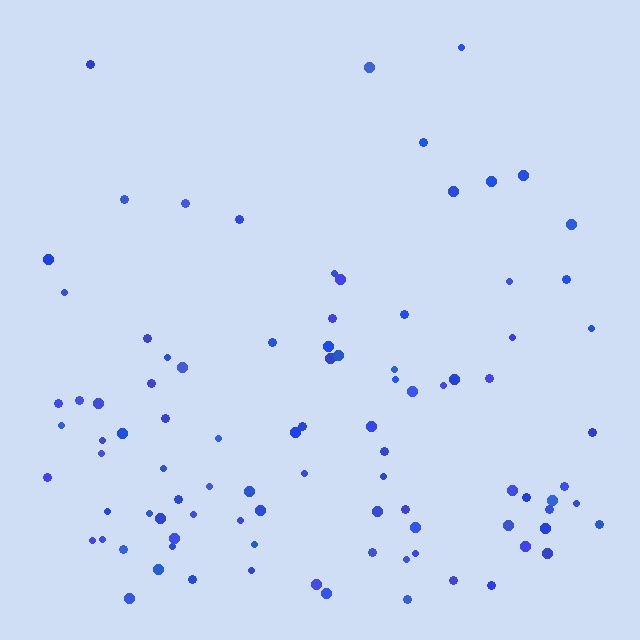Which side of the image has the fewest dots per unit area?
The top.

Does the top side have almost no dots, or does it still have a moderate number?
Still a moderate number, just noticeably fewer than the bottom.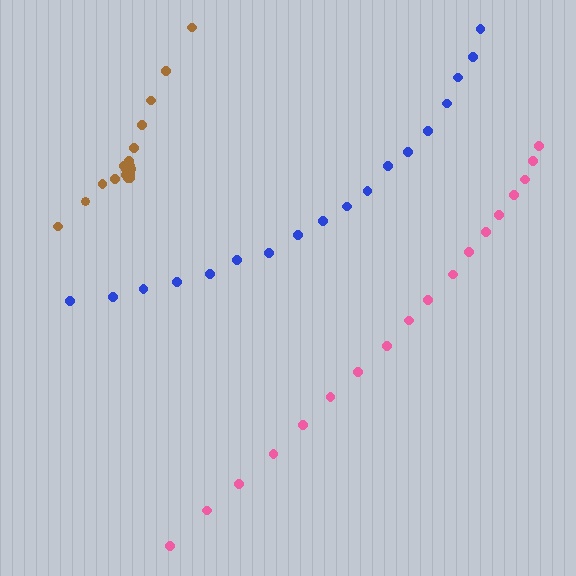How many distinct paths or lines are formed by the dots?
There are 3 distinct paths.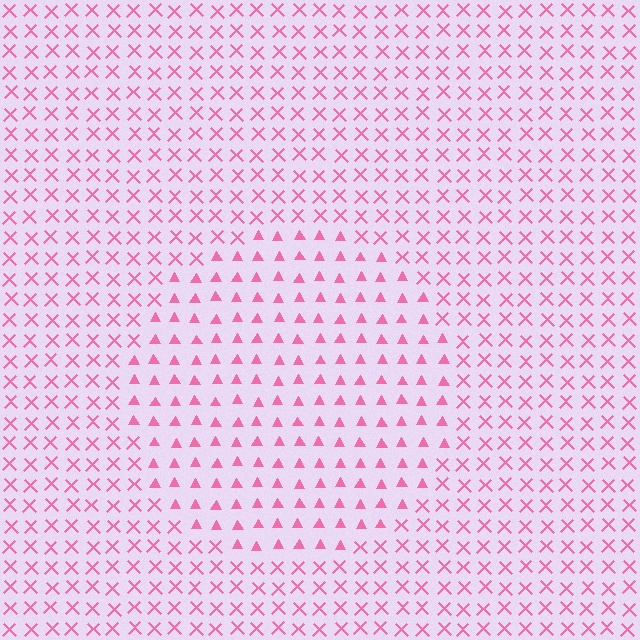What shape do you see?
I see a circle.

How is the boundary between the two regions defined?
The boundary is defined by a change in element shape: triangles inside vs. X marks outside. All elements share the same color and spacing.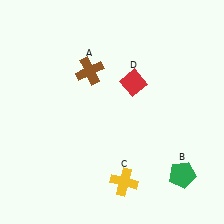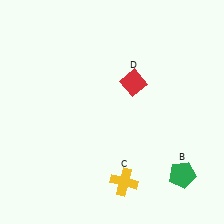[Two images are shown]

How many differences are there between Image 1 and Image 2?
There is 1 difference between the two images.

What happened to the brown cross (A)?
The brown cross (A) was removed in Image 2. It was in the top-left area of Image 1.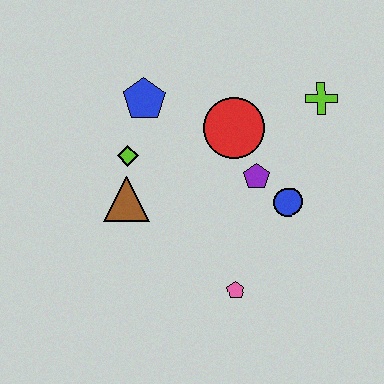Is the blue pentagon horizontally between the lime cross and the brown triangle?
Yes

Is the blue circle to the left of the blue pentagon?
No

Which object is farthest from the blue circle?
The blue pentagon is farthest from the blue circle.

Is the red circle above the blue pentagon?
No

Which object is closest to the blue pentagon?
The lime diamond is closest to the blue pentagon.